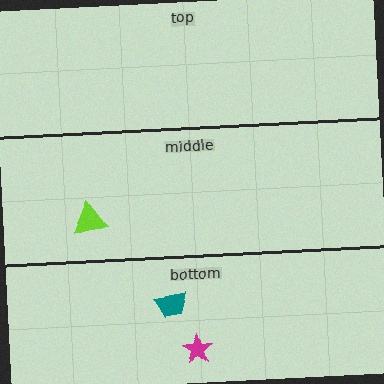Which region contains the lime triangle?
The middle region.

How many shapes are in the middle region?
1.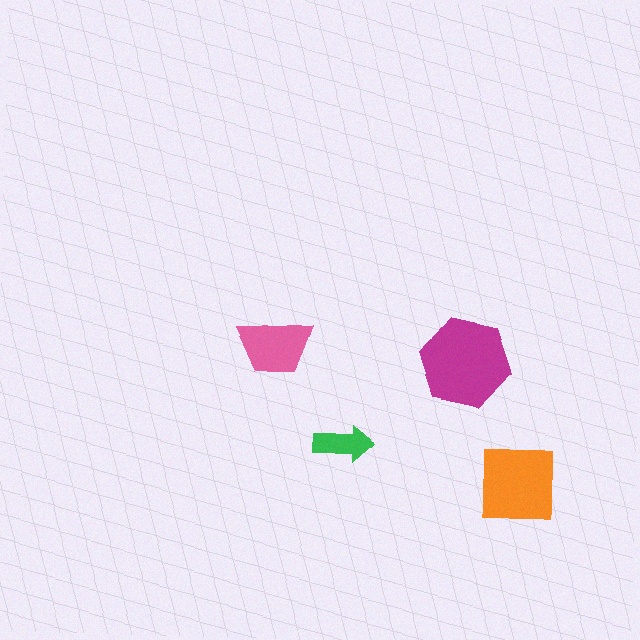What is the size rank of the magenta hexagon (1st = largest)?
1st.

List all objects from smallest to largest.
The green arrow, the pink trapezoid, the orange square, the magenta hexagon.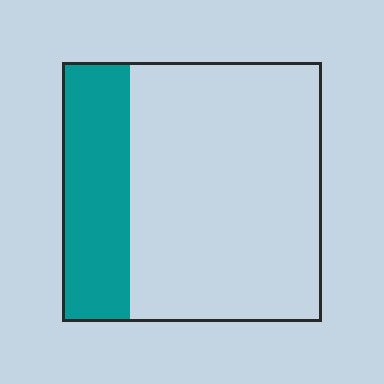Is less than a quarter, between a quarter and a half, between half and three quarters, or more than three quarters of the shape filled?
Between a quarter and a half.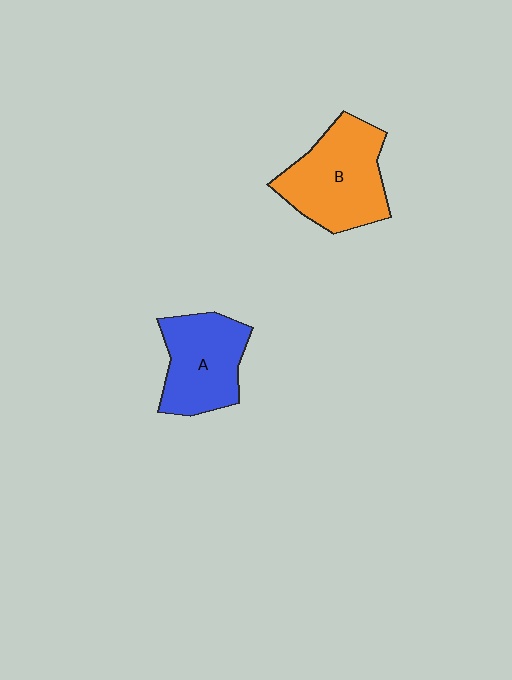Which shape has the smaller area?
Shape A (blue).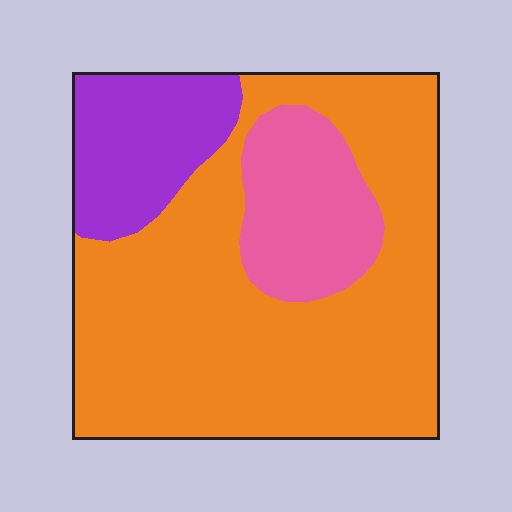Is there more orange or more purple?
Orange.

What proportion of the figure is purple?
Purple takes up about one sixth (1/6) of the figure.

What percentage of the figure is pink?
Pink takes up about one sixth (1/6) of the figure.